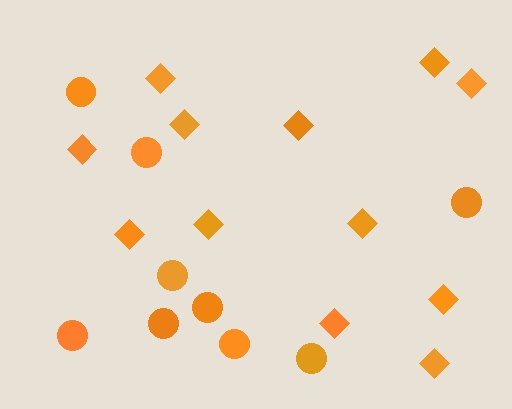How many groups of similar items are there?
There are 2 groups: one group of circles (9) and one group of diamonds (12).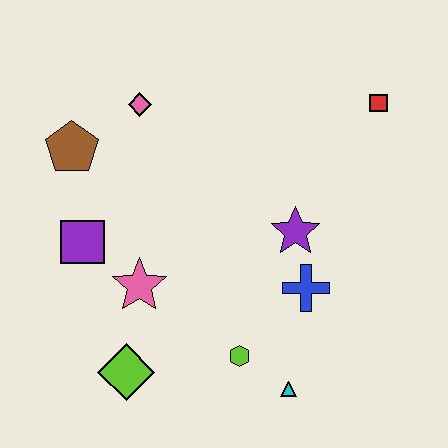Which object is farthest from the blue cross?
The brown pentagon is farthest from the blue cross.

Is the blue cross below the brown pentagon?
Yes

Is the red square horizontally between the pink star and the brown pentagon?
No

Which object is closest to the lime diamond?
The pink star is closest to the lime diamond.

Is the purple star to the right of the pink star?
Yes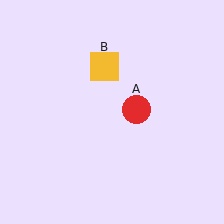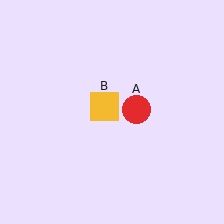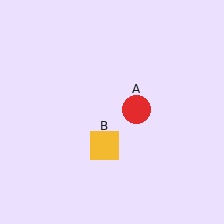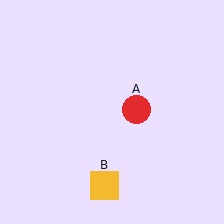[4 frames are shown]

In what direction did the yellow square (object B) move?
The yellow square (object B) moved down.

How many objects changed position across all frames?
1 object changed position: yellow square (object B).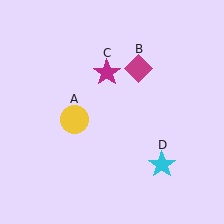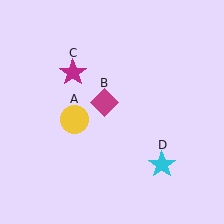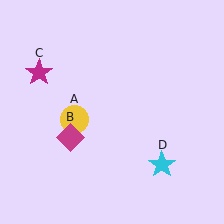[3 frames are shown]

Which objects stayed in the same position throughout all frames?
Yellow circle (object A) and cyan star (object D) remained stationary.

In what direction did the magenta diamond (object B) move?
The magenta diamond (object B) moved down and to the left.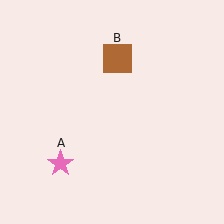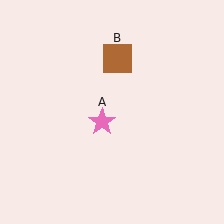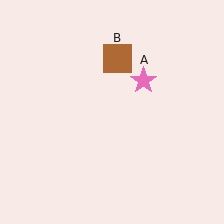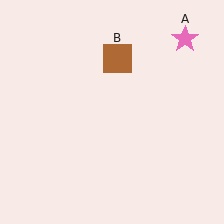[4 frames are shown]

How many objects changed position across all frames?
1 object changed position: pink star (object A).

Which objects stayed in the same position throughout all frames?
Brown square (object B) remained stationary.